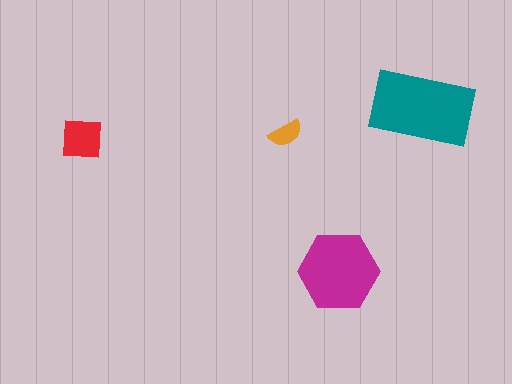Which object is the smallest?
The orange semicircle.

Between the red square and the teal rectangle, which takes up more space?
The teal rectangle.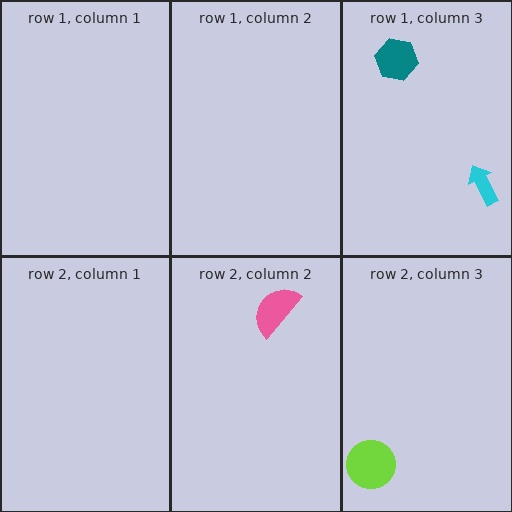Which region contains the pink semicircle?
The row 2, column 2 region.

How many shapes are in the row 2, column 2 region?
1.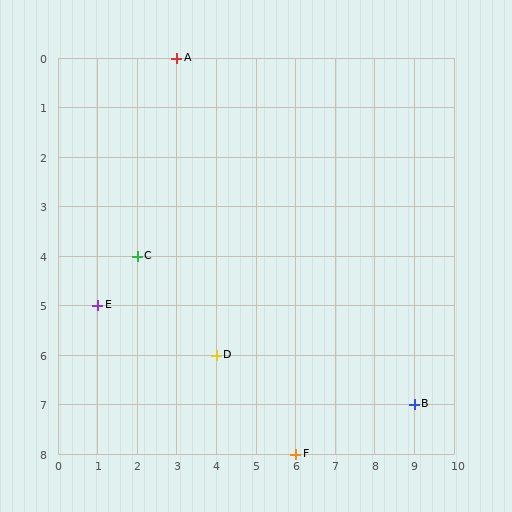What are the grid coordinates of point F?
Point F is at grid coordinates (6, 8).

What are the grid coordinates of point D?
Point D is at grid coordinates (4, 6).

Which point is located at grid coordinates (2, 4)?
Point C is at (2, 4).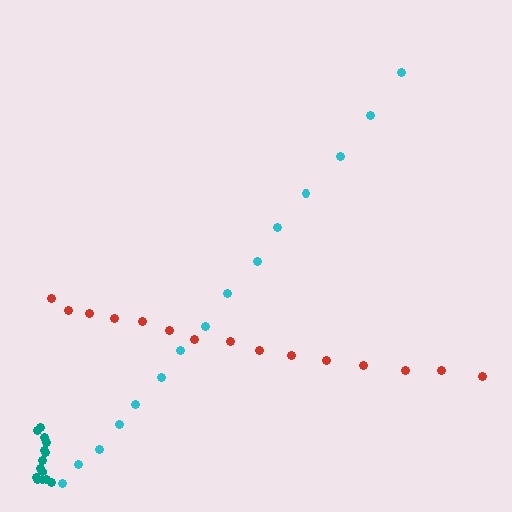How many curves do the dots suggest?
There are 3 distinct paths.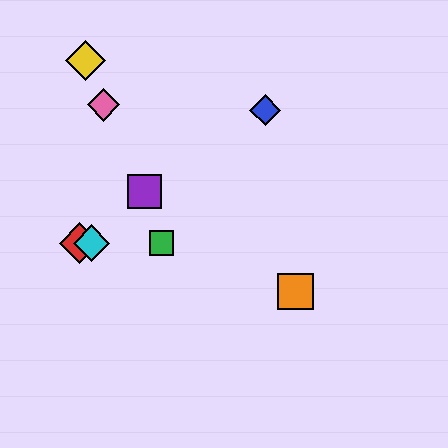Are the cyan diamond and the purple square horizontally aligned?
No, the cyan diamond is at y≈243 and the purple square is at y≈191.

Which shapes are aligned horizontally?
The red diamond, the green square, the cyan diamond are aligned horizontally.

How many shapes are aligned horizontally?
3 shapes (the red diamond, the green square, the cyan diamond) are aligned horizontally.